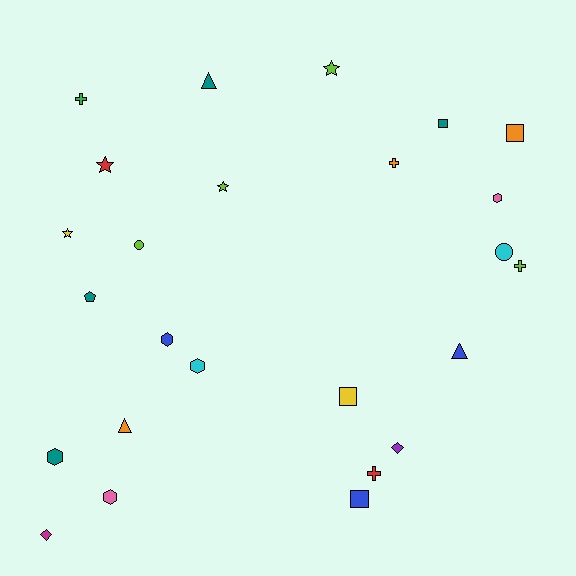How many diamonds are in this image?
There are 2 diamonds.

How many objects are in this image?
There are 25 objects.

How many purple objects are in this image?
There is 1 purple object.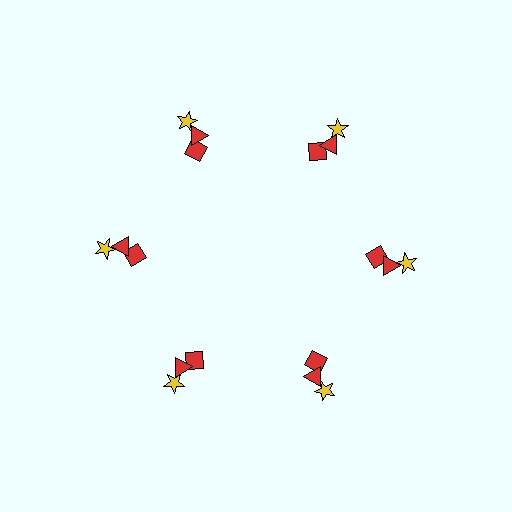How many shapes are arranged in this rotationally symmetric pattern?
There are 18 shapes, arranged in 6 groups of 3.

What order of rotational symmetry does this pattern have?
This pattern has 6-fold rotational symmetry.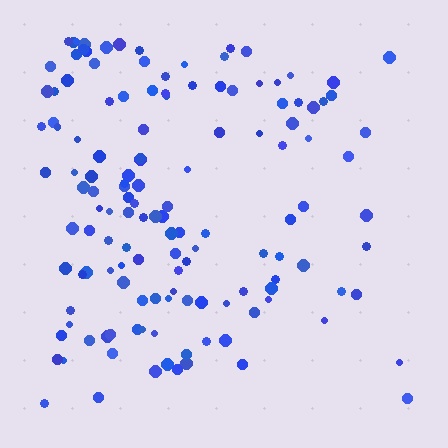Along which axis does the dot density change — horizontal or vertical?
Horizontal.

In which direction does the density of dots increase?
From right to left, with the left side densest.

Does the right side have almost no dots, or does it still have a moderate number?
Still a moderate number, just noticeably fewer than the left.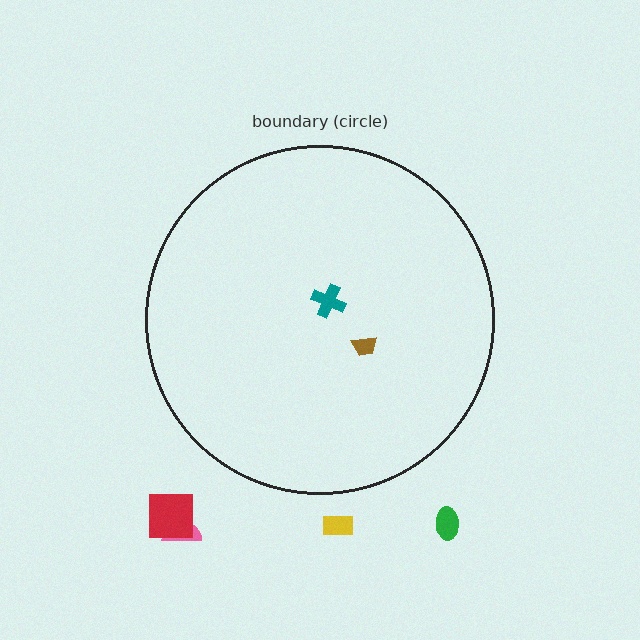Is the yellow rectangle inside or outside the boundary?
Outside.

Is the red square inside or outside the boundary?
Outside.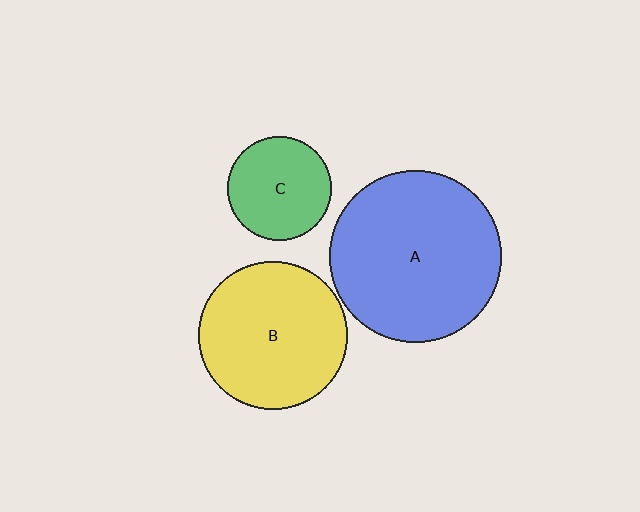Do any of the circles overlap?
No, none of the circles overlap.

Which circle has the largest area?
Circle A (blue).